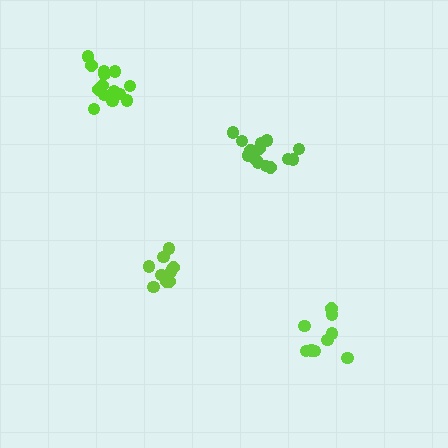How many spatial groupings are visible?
There are 4 spatial groupings.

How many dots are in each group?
Group 1: 9 dots, Group 2: 14 dots, Group 3: 9 dots, Group 4: 14 dots (46 total).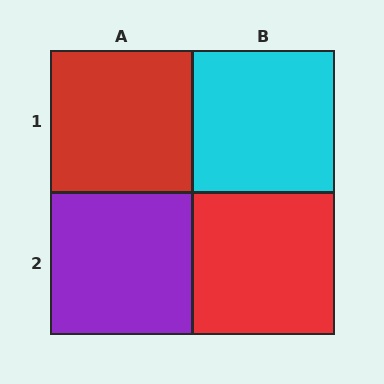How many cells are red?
2 cells are red.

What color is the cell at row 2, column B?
Red.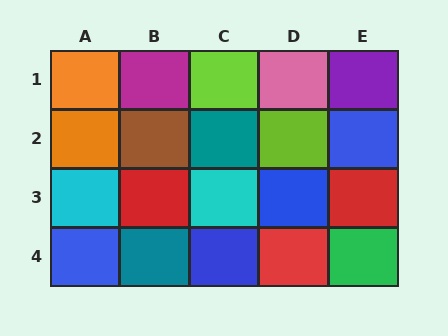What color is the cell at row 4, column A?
Blue.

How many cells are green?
1 cell is green.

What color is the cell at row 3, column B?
Red.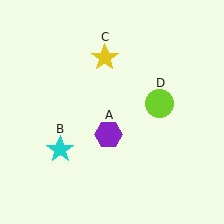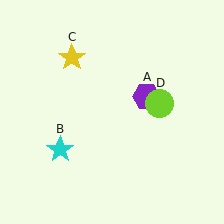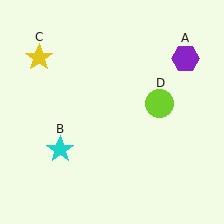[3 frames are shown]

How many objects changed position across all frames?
2 objects changed position: purple hexagon (object A), yellow star (object C).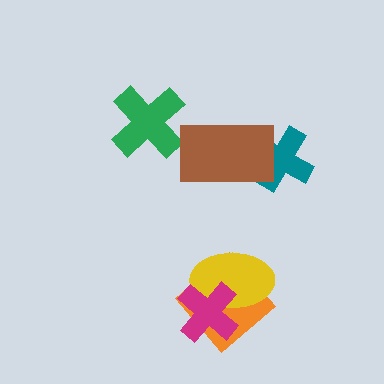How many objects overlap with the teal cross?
1 object overlaps with the teal cross.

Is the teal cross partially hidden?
Yes, it is partially covered by another shape.